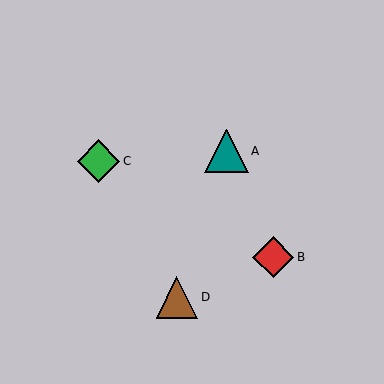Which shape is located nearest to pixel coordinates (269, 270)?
The red diamond (labeled B) at (273, 257) is nearest to that location.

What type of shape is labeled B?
Shape B is a red diamond.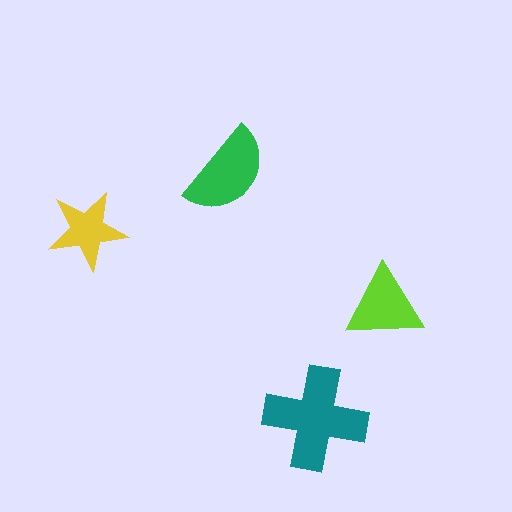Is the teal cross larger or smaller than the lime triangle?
Larger.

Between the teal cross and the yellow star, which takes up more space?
The teal cross.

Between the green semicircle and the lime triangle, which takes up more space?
The green semicircle.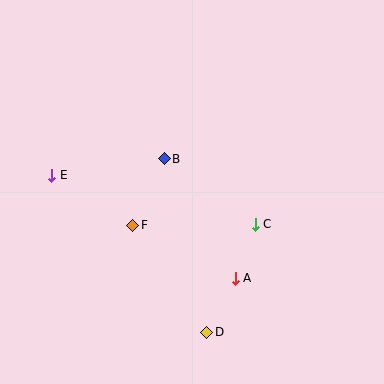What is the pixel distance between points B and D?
The distance between B and D is 178 pixels.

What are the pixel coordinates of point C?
Point C is at (255, 224).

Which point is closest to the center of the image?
Point B at (164, 159) is closest to the center.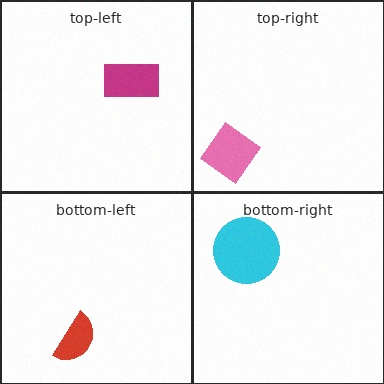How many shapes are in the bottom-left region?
1.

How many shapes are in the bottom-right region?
1.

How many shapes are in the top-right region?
1.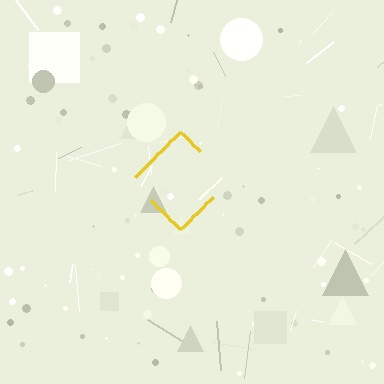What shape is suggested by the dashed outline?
The dashed outline suggests a diamond.